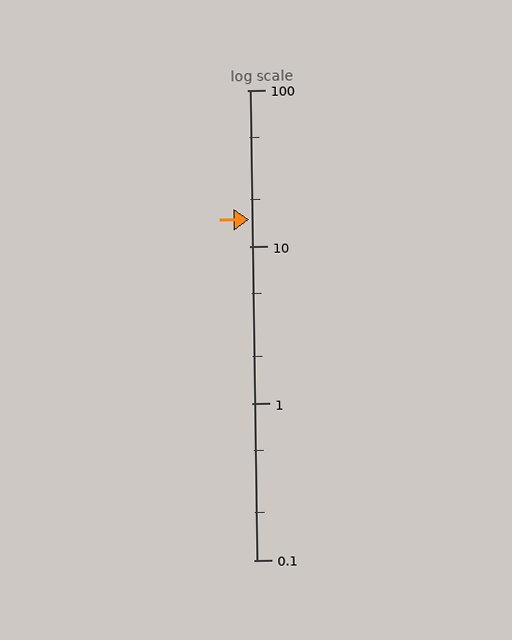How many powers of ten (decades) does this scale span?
The scale spans 3 decades, from 0.1 to 100.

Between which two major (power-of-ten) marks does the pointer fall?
The pointer is between 10 and 100.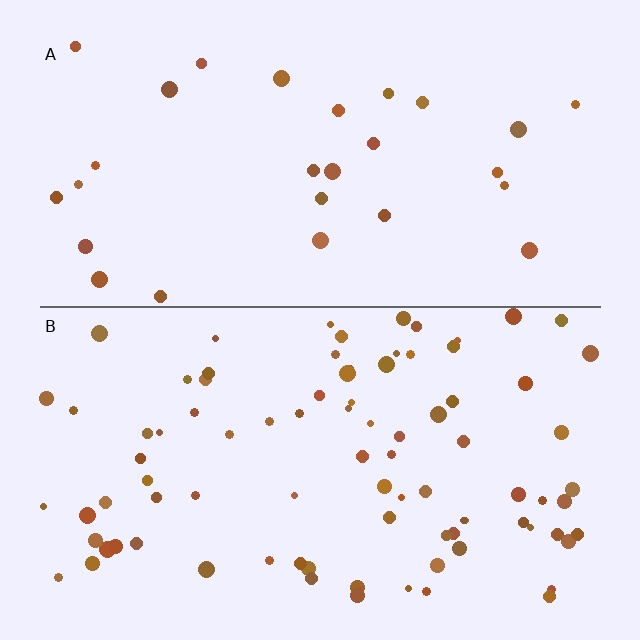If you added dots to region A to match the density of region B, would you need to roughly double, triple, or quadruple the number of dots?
Approximately triple.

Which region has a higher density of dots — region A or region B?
B (the bottom).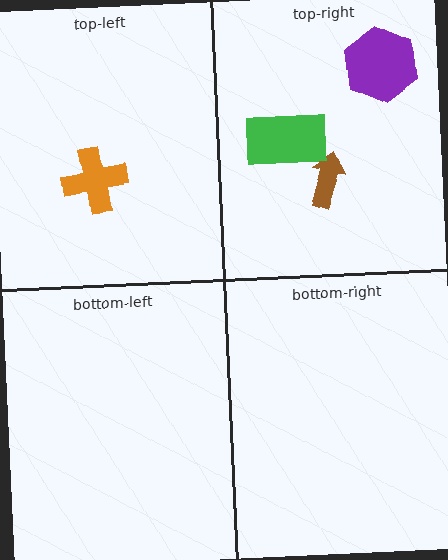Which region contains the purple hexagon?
The top-right region.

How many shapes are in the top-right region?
3.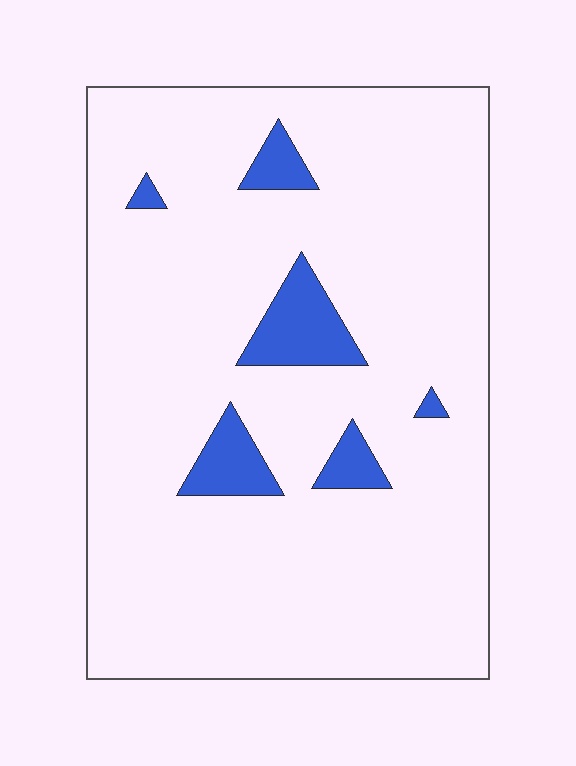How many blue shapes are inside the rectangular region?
6.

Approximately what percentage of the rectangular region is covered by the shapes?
Approximately 10%.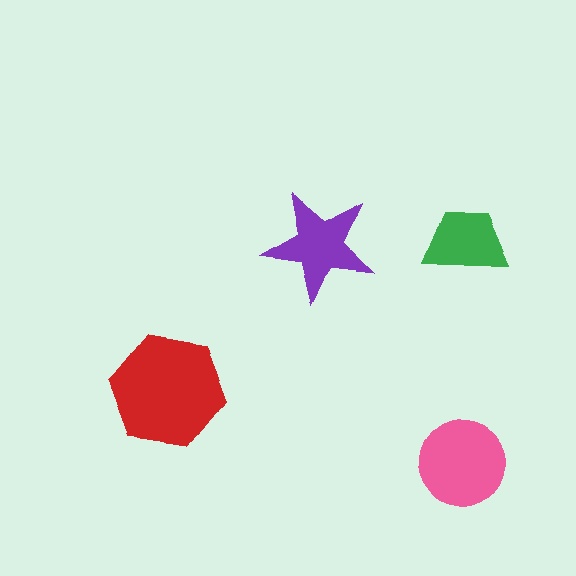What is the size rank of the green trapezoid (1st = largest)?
4th.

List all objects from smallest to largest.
The green trapezoid, the purple star, the pink circle, the red hexagon.